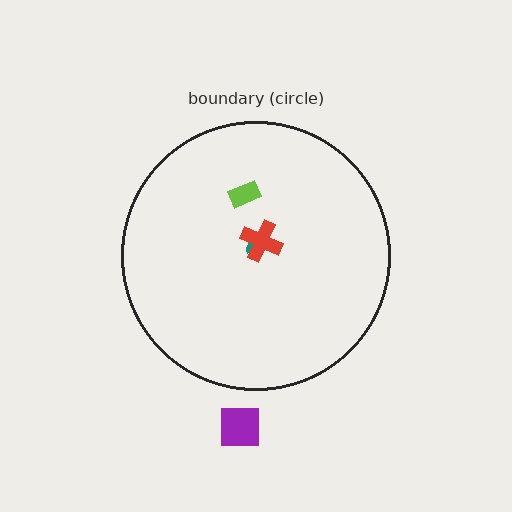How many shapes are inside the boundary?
3 inside, 1 outside.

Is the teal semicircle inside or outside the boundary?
Inside.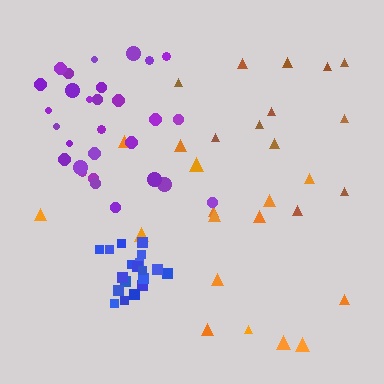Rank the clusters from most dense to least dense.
blue, purple, brown, orange.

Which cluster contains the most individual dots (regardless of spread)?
Purple (29).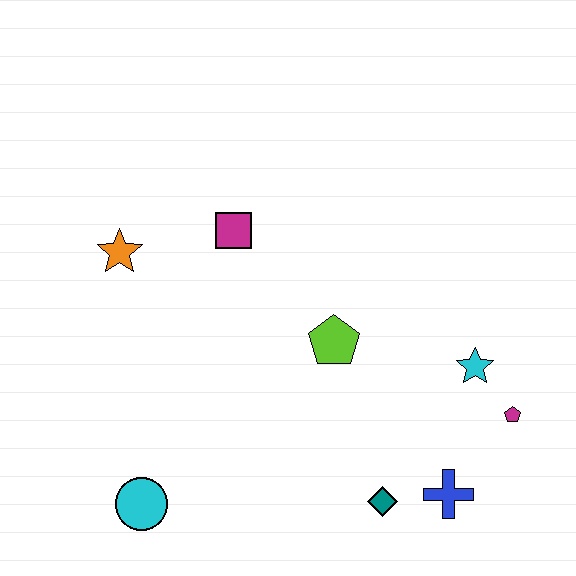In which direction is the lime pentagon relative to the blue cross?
The lime pentagon is above the blue cross.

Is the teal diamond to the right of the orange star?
Yes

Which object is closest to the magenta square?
The orange star is closest to the magenta square.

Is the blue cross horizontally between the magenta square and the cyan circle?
No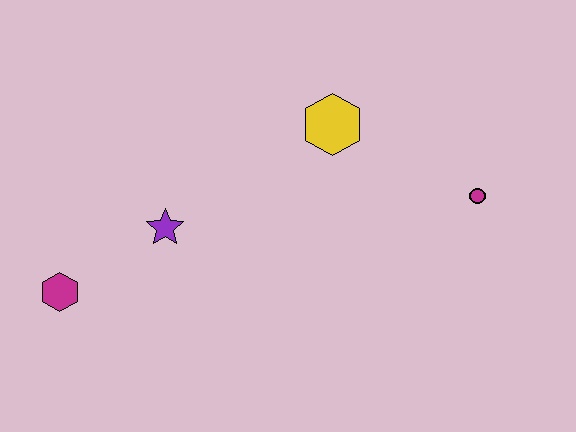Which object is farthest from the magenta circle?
The magenta hexagon is farthest from the magenta circle.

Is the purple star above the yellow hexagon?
No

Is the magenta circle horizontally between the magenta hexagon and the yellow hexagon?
No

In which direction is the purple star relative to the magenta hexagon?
The purple star is to the right of the magenta hexagon.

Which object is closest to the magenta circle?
The yellow hexagon is closest to the magenta circle.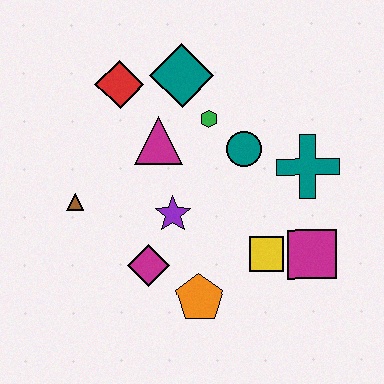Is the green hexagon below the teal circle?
No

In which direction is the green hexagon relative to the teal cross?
The green hexagon is to the left of the teal cross.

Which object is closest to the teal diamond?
The green hexagon is closest to the teal diamond.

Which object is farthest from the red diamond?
The magenta square is farthest from the red diamond.